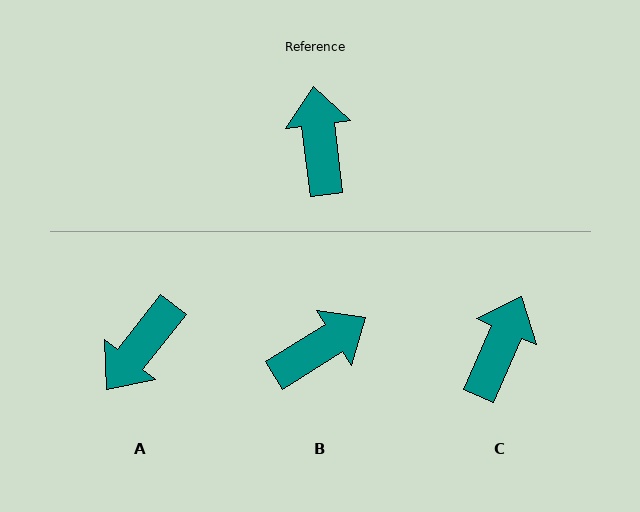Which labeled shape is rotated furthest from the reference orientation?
A, about 134 degrees away.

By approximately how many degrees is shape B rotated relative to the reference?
Approximately 65 degrees clockwise.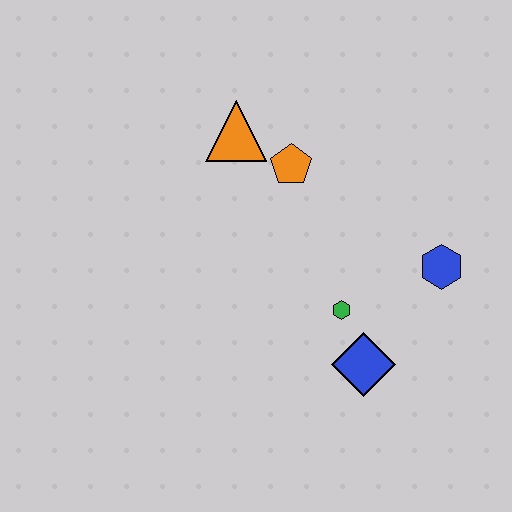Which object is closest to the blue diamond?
The green hexagon is closest to the blue diamond.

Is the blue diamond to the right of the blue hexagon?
No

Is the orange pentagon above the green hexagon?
Yes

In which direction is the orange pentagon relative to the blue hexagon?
The orange pentagon is to the left of the blue hexagon.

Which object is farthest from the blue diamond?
The orange triangle is farthest from the blue diamond.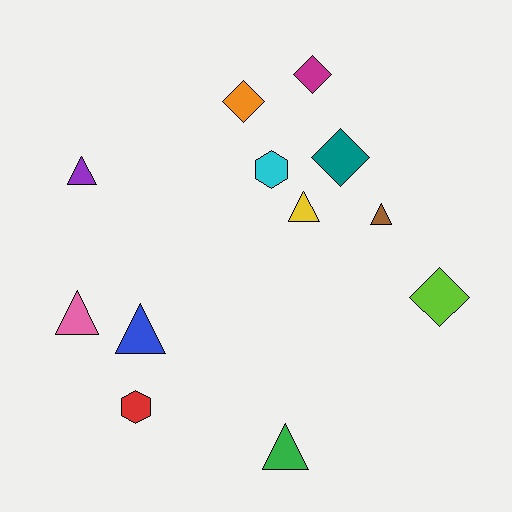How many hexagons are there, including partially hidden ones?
There are 2 hexagons.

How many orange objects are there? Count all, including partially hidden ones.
There is 1 orange object.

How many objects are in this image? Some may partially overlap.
There are 12 objects.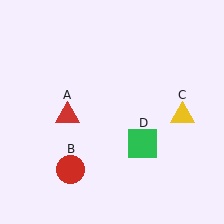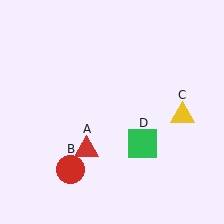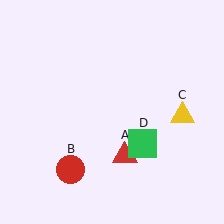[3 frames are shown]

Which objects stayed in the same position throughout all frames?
Red circle (object B) and yellow triangle (object C) and green square (object D) remained stationary.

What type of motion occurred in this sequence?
The red triangle (object A) rotated counterclockwise around the center of the scene.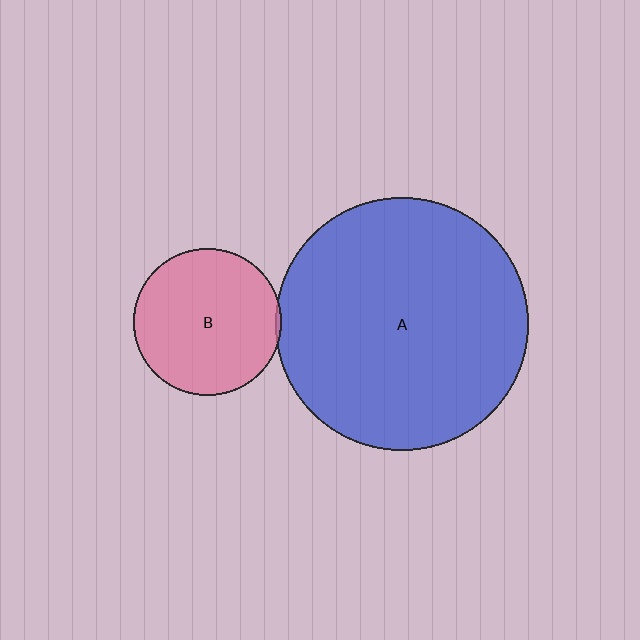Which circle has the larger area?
Circle A (blue).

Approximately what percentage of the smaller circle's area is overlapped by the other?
Approximately 5%.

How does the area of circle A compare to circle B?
Approximately 3.0 times.